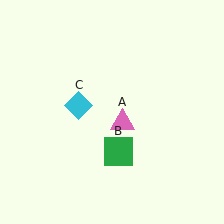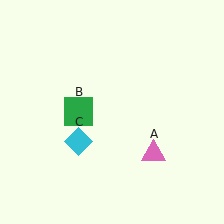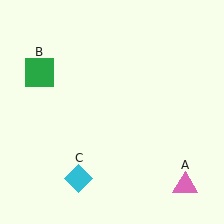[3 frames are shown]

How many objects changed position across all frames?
3 objects changed position: pink triangle (object A), green square (object B), cyan diamond (object C).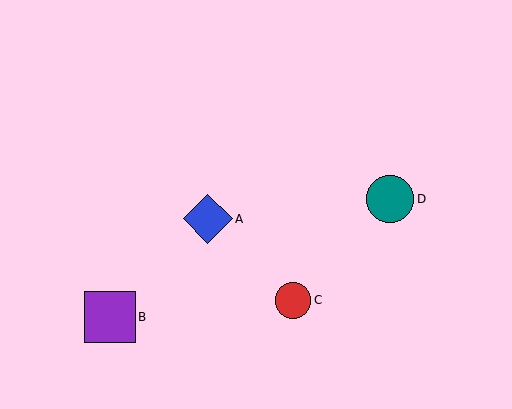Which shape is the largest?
The purple square (labeled B) is the largest.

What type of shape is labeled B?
Shape B is a purple square.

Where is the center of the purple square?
The center of the purple square is at (110, 317).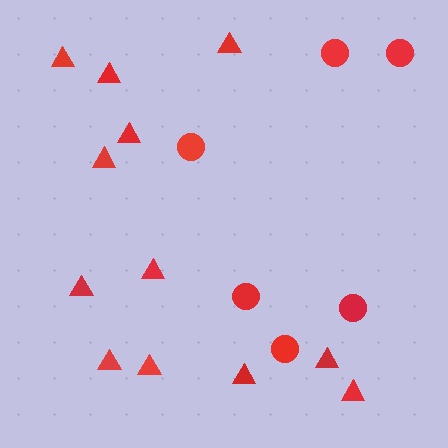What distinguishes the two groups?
There are 2 groups: one group of triangles (12) and one group of circles (6).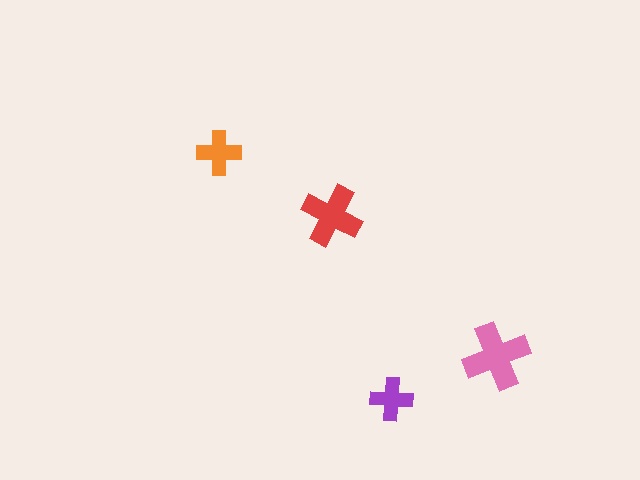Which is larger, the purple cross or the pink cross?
The pink one.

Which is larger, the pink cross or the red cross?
The pink one.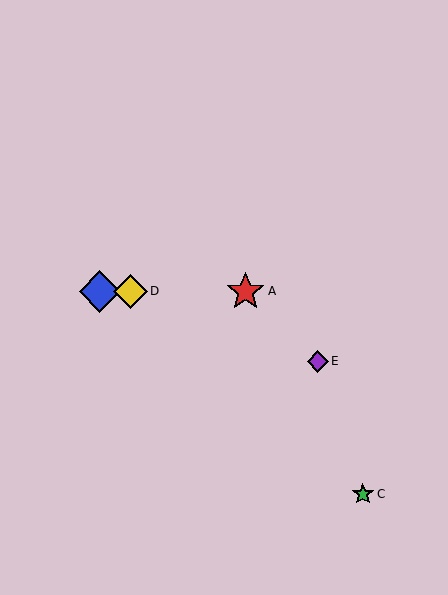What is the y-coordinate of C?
Object C is at y≈494.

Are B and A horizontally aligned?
Yes, both are at y≈291.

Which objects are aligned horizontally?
Objects A, B, D are aligned horizontally.